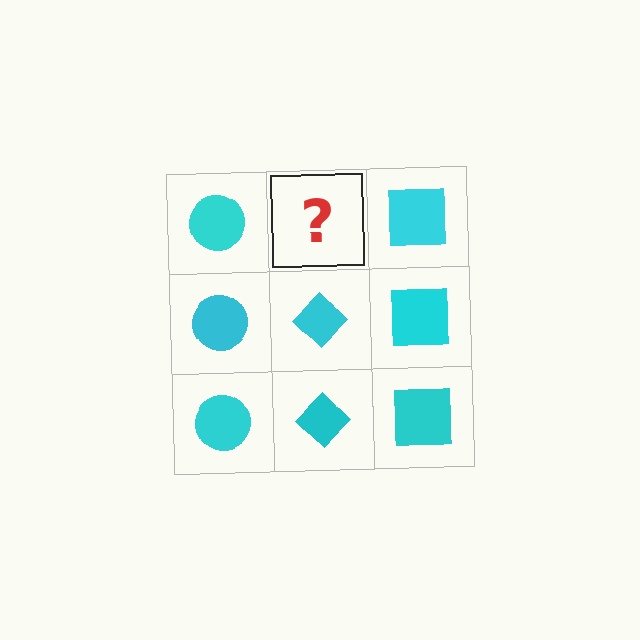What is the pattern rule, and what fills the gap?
The rule is that each column has a consistent shape. The gap should be filled with a cyan diamond.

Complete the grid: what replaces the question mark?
The question mark should be replaced with a cyan diamond.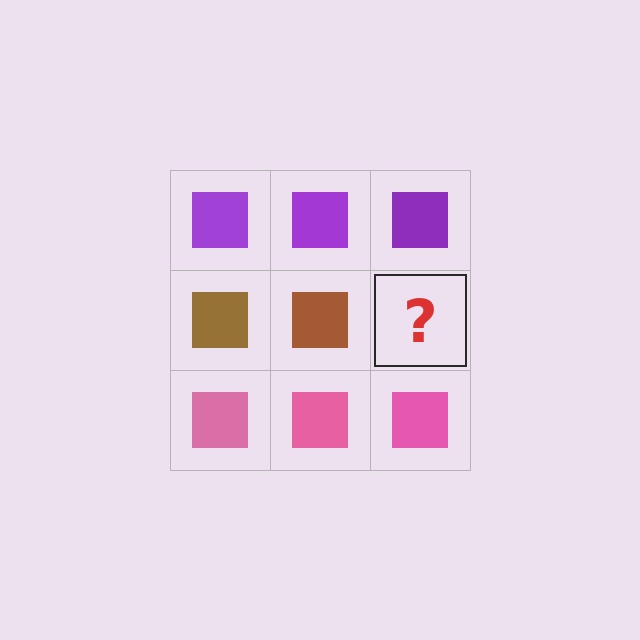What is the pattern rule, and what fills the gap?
The rule is that each row has a consistent color. The gap should be filled with a brown square.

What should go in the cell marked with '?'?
The missing cell should contain a brown square.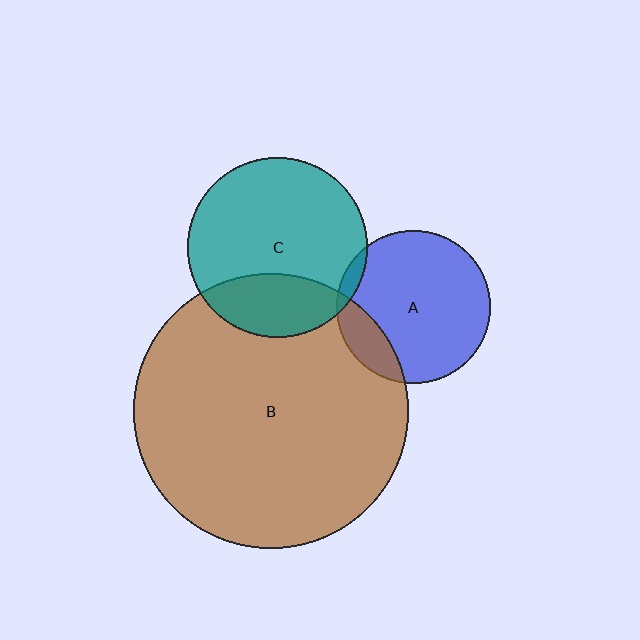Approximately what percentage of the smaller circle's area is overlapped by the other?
Approximately 25%.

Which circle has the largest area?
Circle B (brown).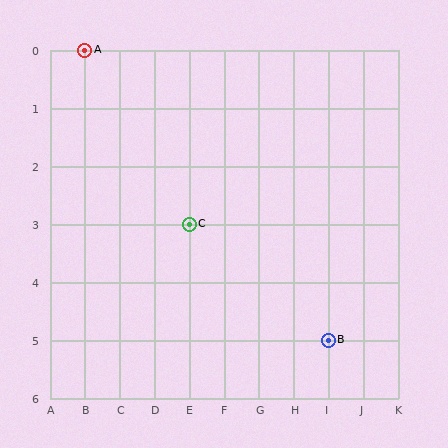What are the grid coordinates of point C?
Point C is at grid coordinates (E, 3).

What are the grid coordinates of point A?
Point A is at grid coordinates (B, 0).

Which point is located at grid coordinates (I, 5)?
Point B is at (I, 5).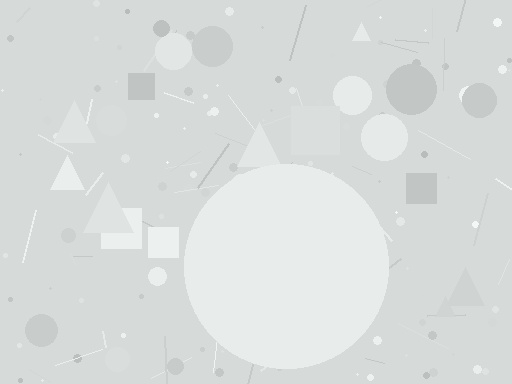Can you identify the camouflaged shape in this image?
The camouflaged shape is a circle.